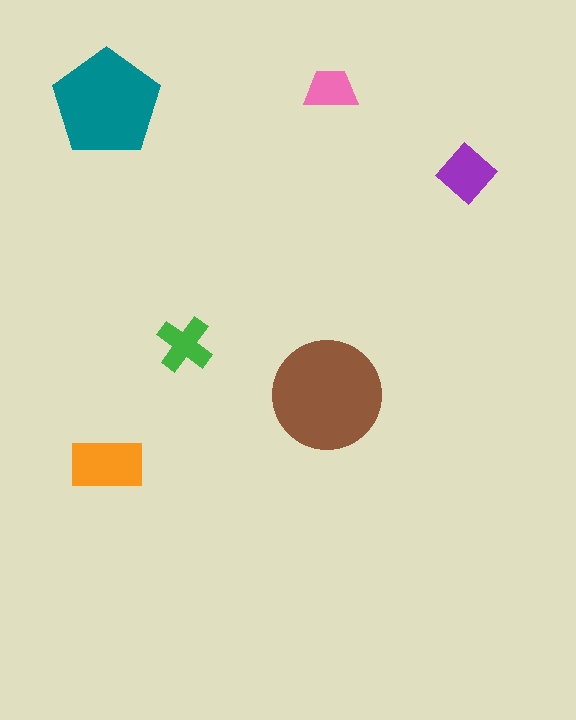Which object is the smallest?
The pink trapezoid.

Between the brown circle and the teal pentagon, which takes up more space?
The brown circle.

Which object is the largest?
The brown circle.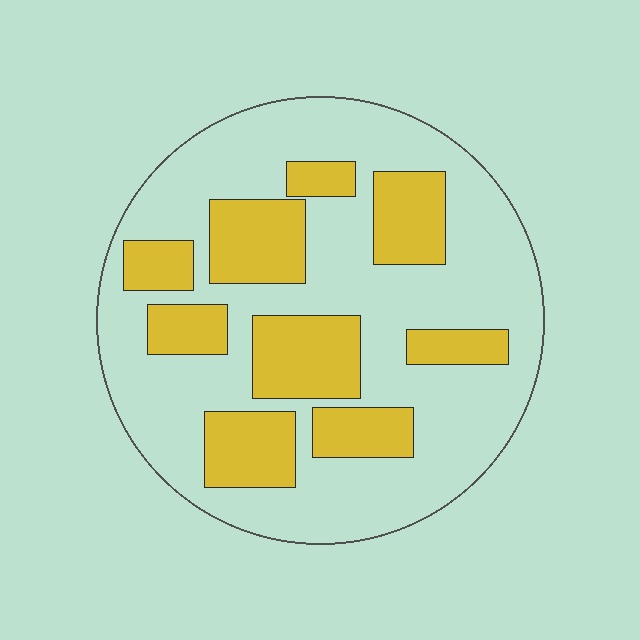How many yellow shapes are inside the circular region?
9.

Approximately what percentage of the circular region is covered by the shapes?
Approximately 30%.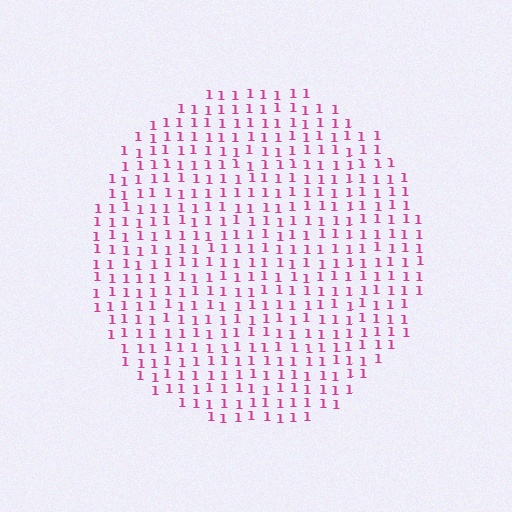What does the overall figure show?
The overall figure shows a circle.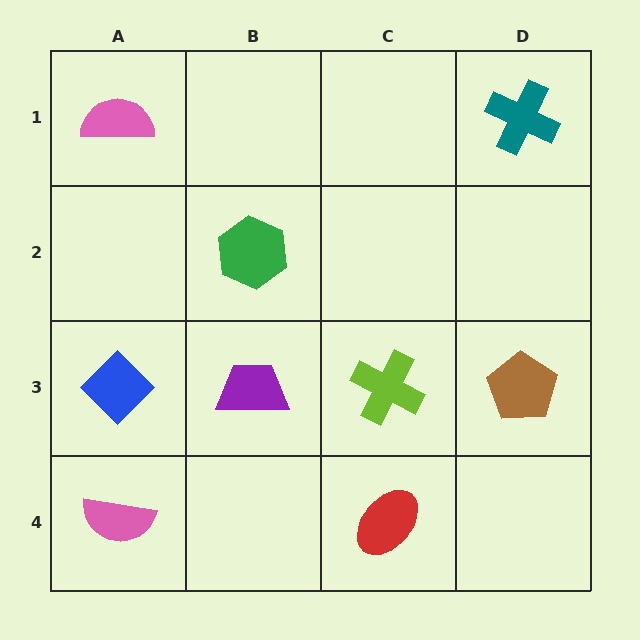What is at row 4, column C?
A red ellipse.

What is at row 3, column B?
A purple trapezoid.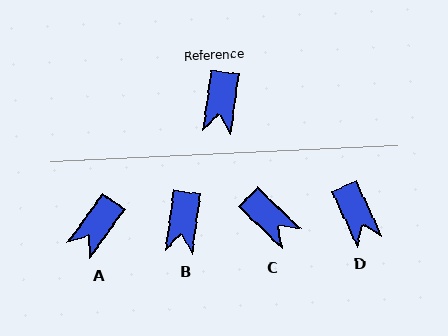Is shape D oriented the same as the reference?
No, it is off by about 32 degrees.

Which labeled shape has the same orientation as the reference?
B.